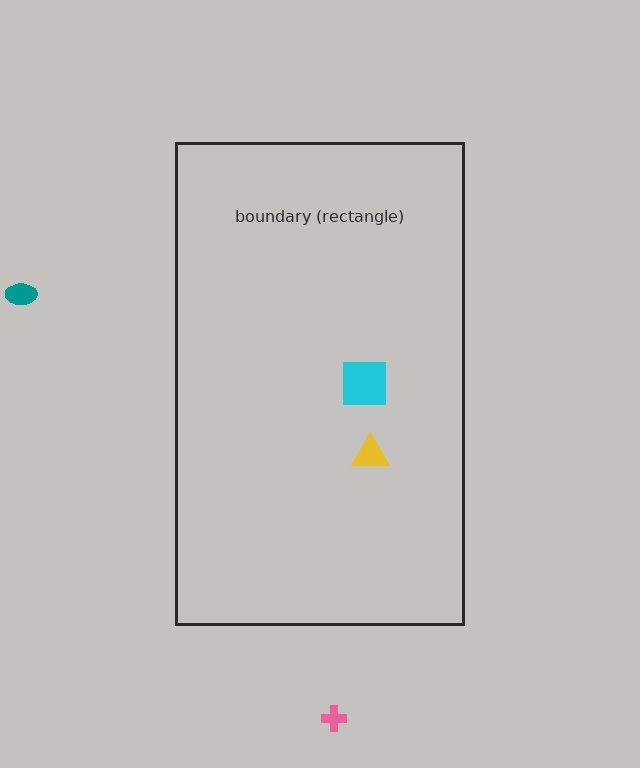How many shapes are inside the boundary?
2 inside, 2 outside.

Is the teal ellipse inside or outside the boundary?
Outside.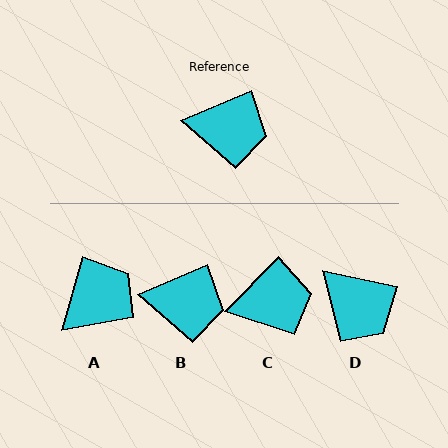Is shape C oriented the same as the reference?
No, it is off by about 22 degrees.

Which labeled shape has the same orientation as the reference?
B.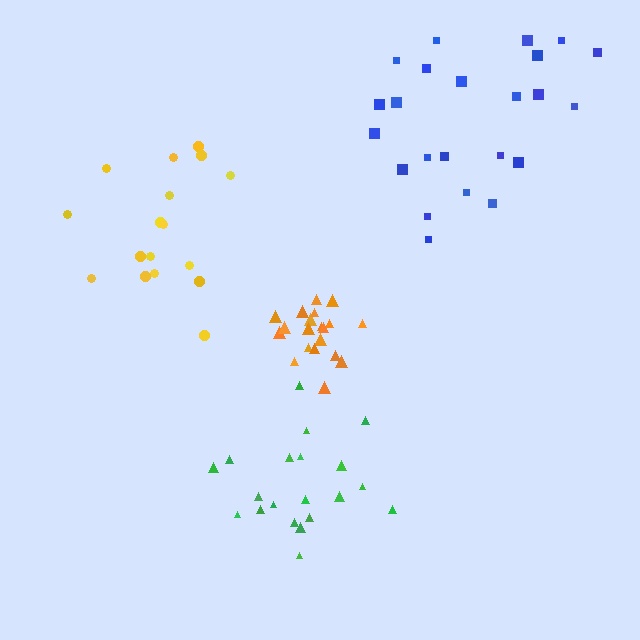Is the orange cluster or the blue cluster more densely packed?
Orange.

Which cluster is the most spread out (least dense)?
Blue.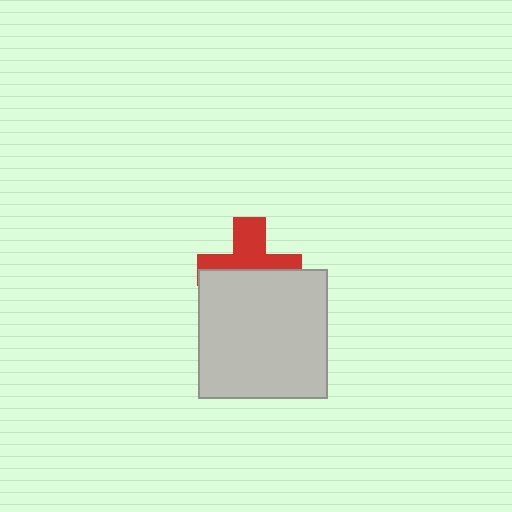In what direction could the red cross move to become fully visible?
The red cross could move up. That would shift it out from behind the light gray square entirely.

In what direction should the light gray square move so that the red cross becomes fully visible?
The light gray square should move down. That is the shortest direction to clear the overlap and leave the red cross fully visible.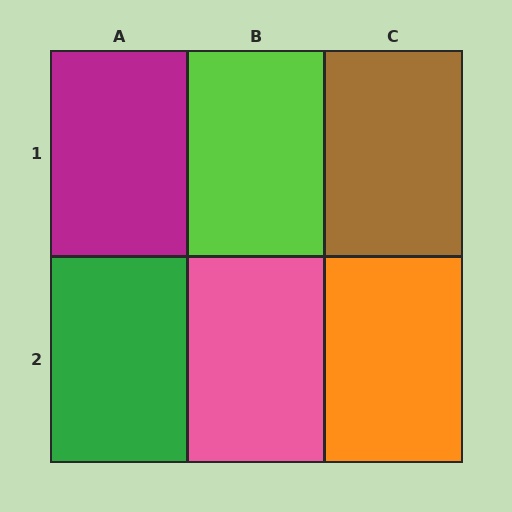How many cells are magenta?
1 cell is magenta.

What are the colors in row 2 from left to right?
Green, pink, orange.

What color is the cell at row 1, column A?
Magenta.